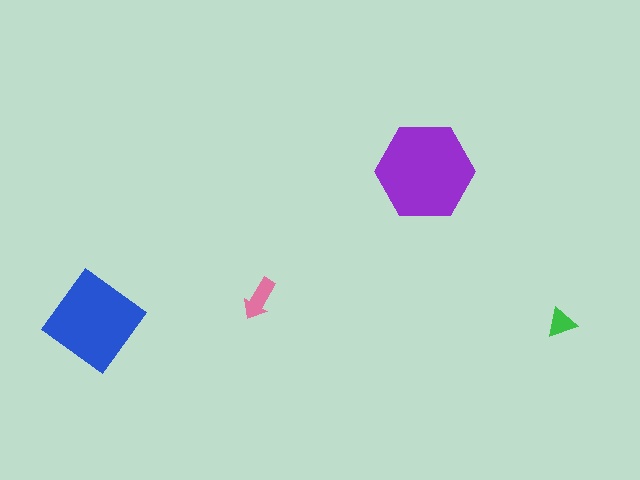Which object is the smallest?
The green triangle.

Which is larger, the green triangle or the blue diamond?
The blue diamond.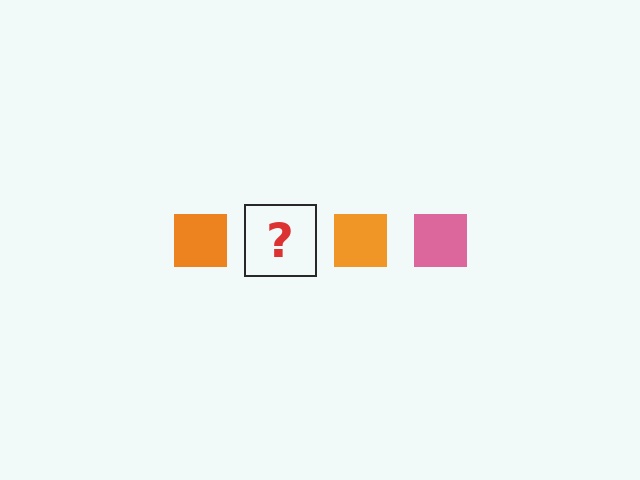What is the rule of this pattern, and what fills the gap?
The rule is that the pattern cycles through orange, pink squares. The gap should be filled with a pink square.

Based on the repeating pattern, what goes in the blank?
The blank should be a pink square.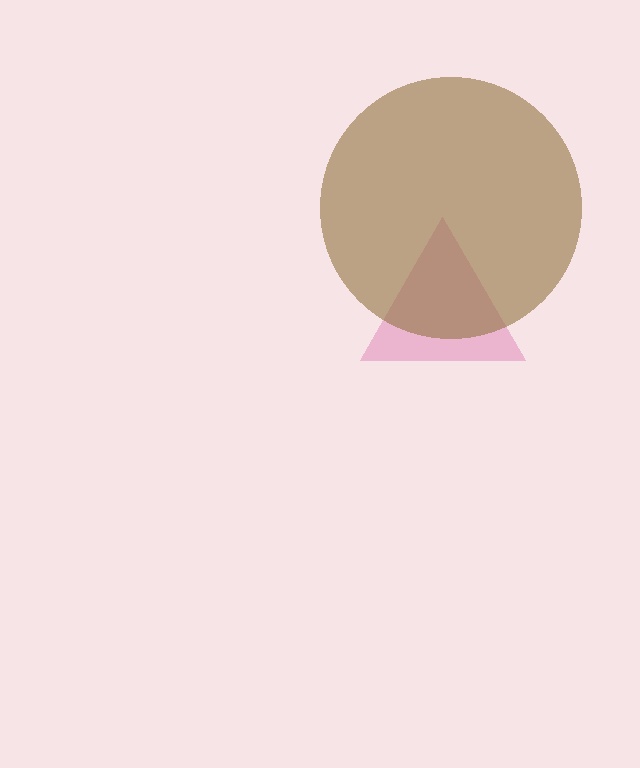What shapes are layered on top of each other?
The layered shapes are: a pink triangle, a brown circle.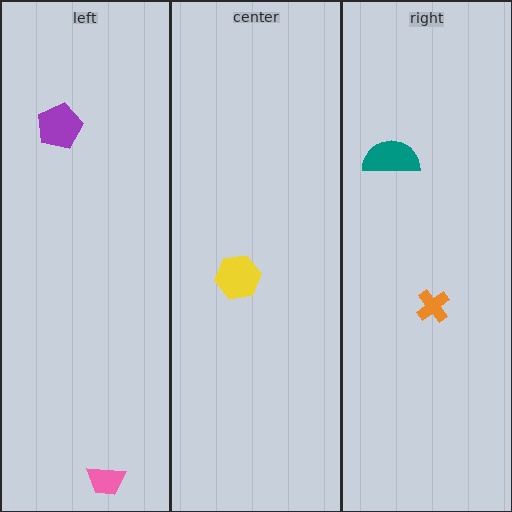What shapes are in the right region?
The orange cross, the teal semicircle.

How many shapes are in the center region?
1.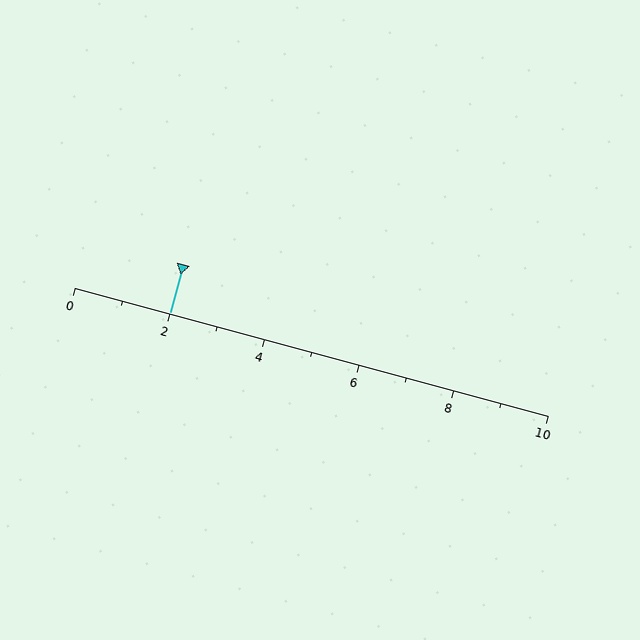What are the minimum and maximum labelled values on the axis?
The axis runs from 0 to 10.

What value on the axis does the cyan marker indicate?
The marker indicates approximately 2.